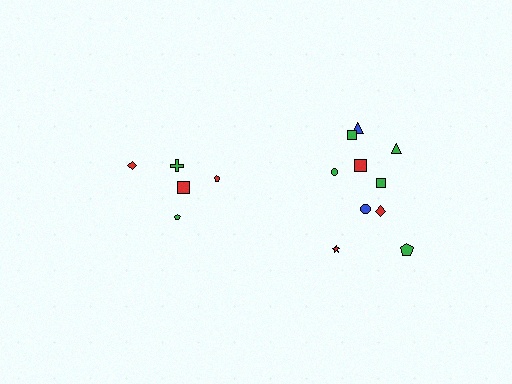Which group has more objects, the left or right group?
The right group.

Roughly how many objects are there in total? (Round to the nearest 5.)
Roughly 15 objects in total.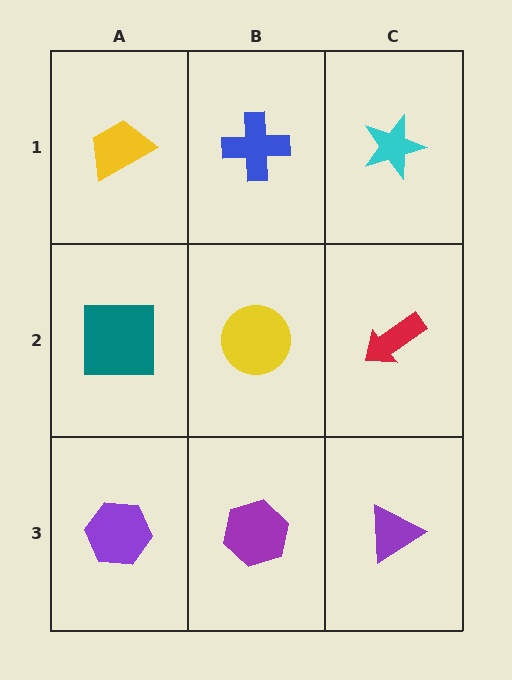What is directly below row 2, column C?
A purple triangle.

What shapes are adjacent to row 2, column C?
A cyan star (row 1, column C), a purple triangle (row 3, column C), a yellow circle (row 2, column B).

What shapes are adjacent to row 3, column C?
A red arrow (row 2, column C), a purple hexagon (row 3, column B).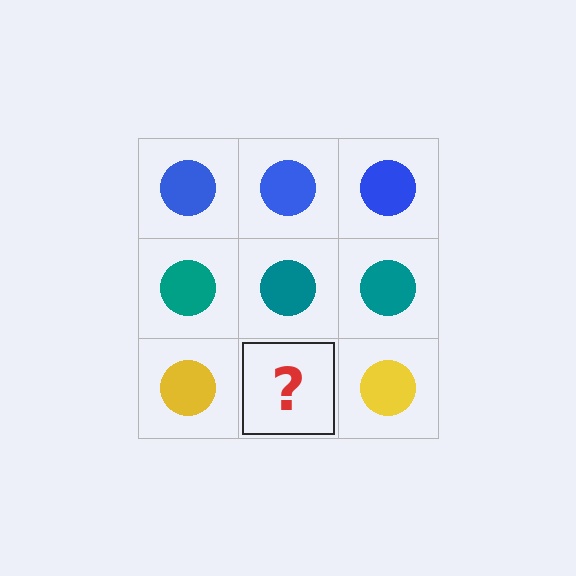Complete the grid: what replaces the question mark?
The question mark should be replaced with a yellow circle.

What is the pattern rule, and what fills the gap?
The rule is that each row has a consistent color. The gap should be filled with a yellow circle.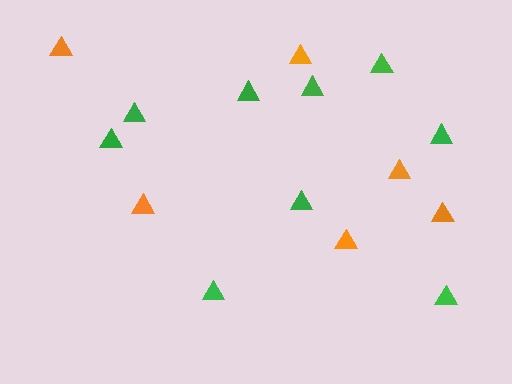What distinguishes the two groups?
There are 2 groups: one group of green triangles (9) and one group of orange triangles (6).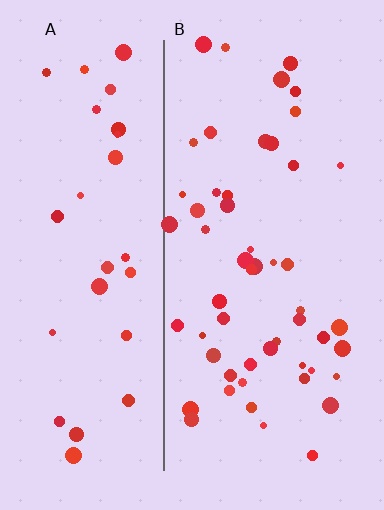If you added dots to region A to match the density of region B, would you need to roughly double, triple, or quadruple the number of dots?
Approximately double.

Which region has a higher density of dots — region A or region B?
B (the right).